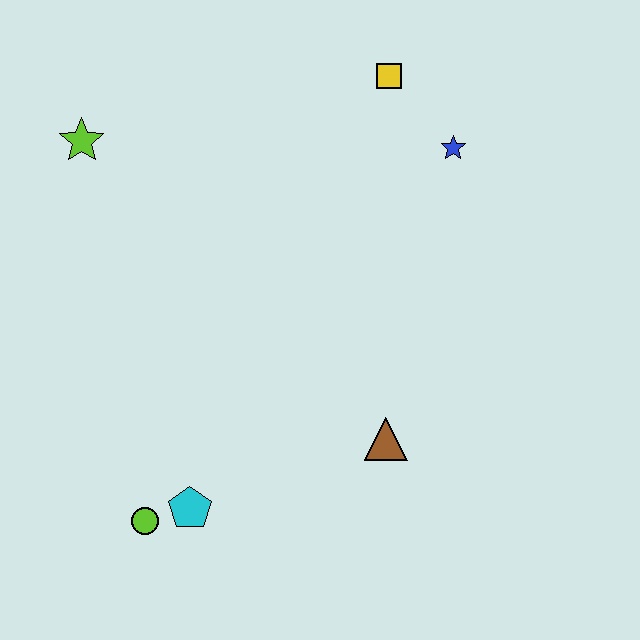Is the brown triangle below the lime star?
Yes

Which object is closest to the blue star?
The yellow square is closest to the blue star.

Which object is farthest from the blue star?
The lime circle is farthest from the blue star.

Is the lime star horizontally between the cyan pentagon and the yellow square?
No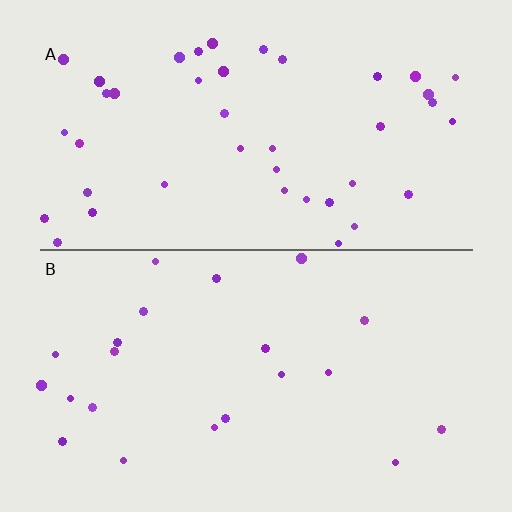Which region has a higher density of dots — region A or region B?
A (the top).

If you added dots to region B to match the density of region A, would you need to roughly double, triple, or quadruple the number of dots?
Approximately double.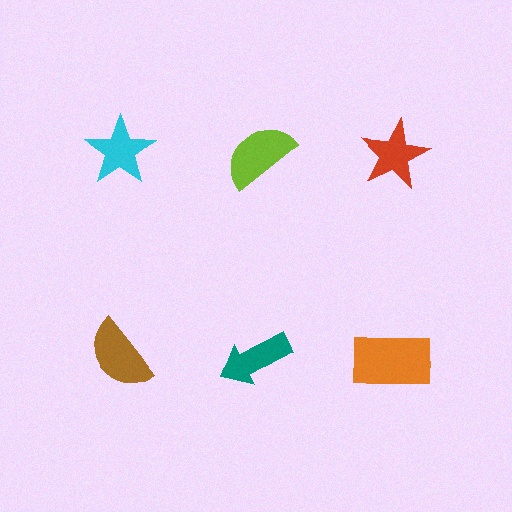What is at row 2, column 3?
An orange rectangle.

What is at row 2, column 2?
A teal arrow.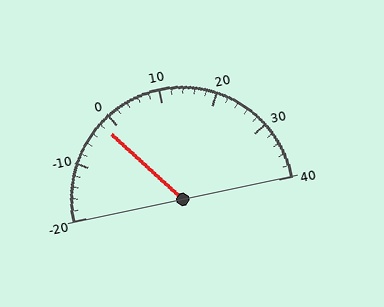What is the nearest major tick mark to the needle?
The nearest major tick mark is 0.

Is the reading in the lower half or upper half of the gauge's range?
The reading is in the lower half of the range (-20 to 40).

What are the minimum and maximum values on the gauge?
The gauge ranges from -20 to 40.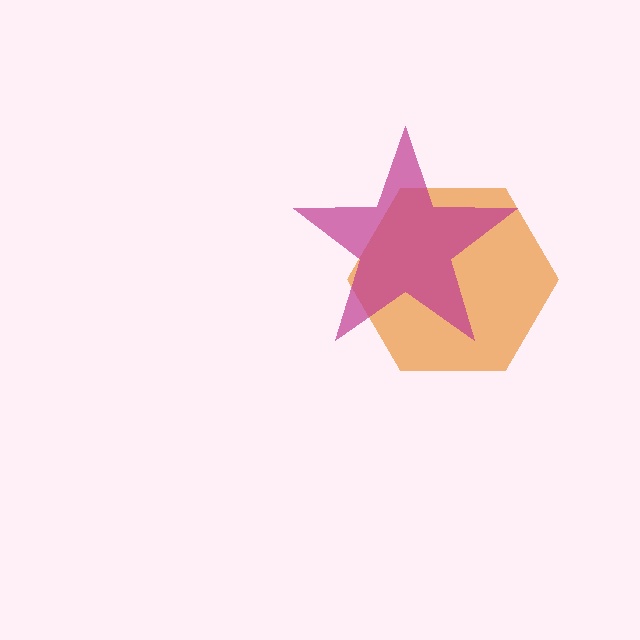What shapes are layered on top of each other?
The layered shapes are: an orange hexagon, a magenta star.